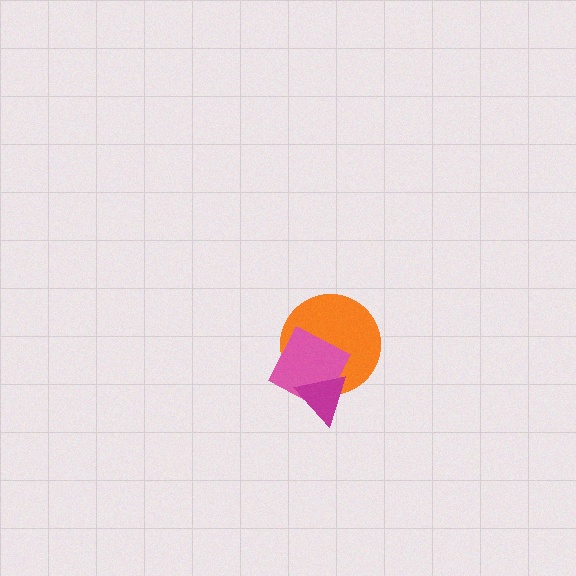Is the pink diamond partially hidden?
Yes, it is partially covered by another shape.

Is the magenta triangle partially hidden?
No, no other shape covers it.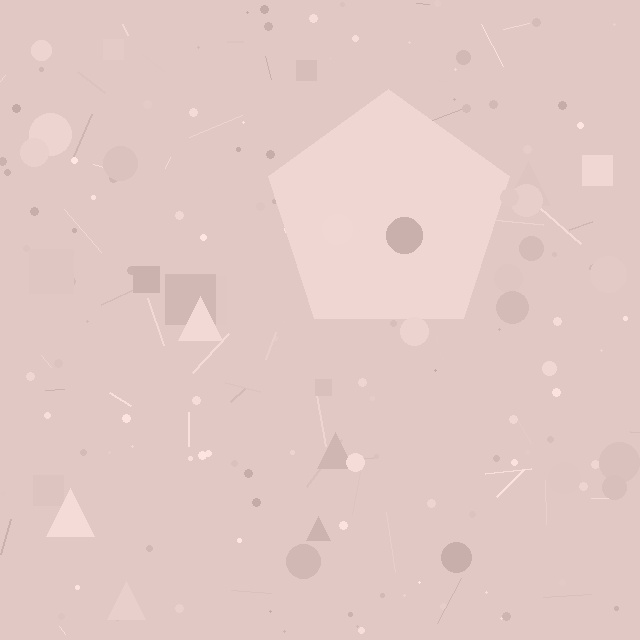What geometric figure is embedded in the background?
A pentagon is embedded in the background.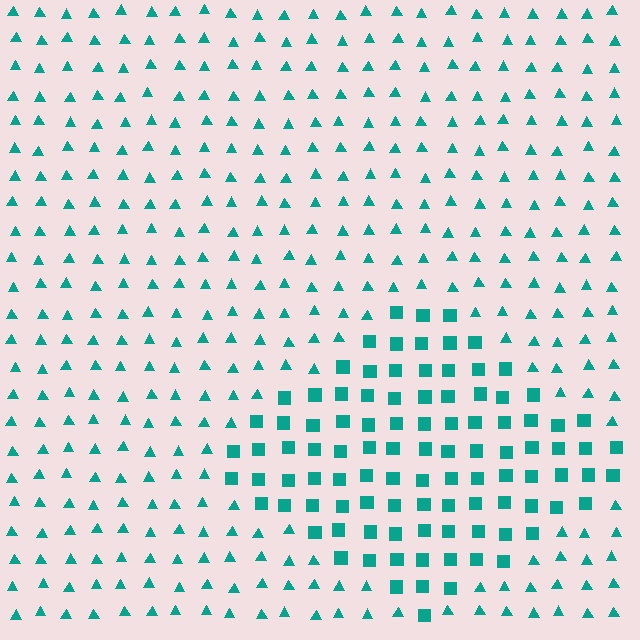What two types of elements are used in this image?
The image uses squares inside the diamond region and triangles outside it.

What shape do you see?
I see a diamond.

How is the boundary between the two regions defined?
The boundary is defined by a change in element shape: squares inside vs. triangles outside. All elements share the same color and spacing.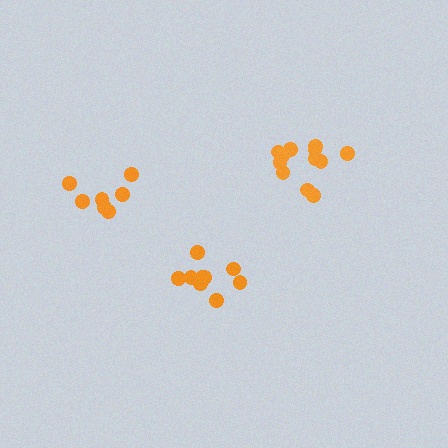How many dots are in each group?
Group 1: 9 dots, Group 2: 12 dots, Group 3: 7 dots (28 total).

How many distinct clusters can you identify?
There are 3 distinct clusters.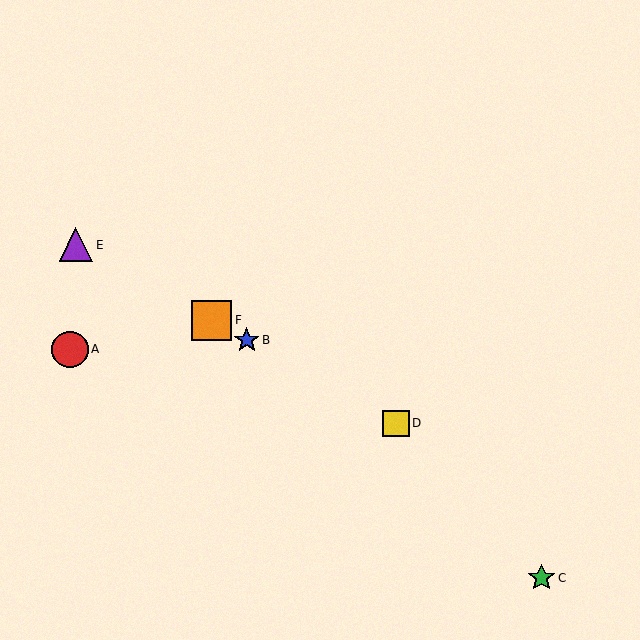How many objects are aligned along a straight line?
4 objects (B, D, E, F) are aligned along a straight line.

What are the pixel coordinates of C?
Object C is at (541, 578).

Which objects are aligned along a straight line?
Objects B, D, E, F are aligned along a straight line.